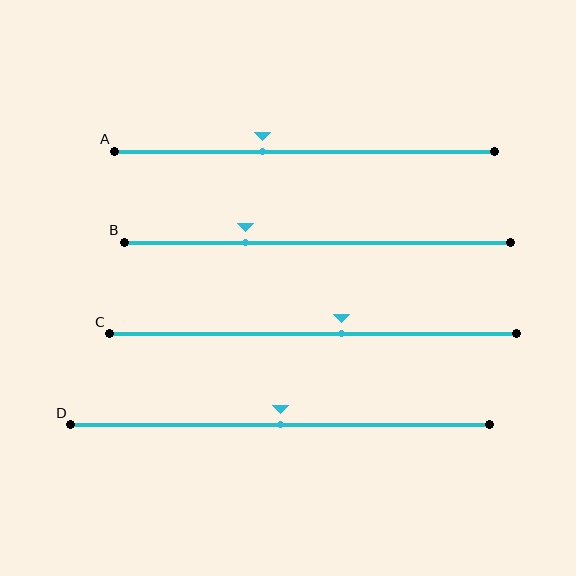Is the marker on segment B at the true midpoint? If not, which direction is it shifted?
No, the marker on segment B is shifted to the left by about 19% of the segment length.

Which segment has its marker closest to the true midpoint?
Segment D has its marker closest to the true midpoint.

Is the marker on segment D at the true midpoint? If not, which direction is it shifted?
Yes, the marker on segment D is at the true midpoint.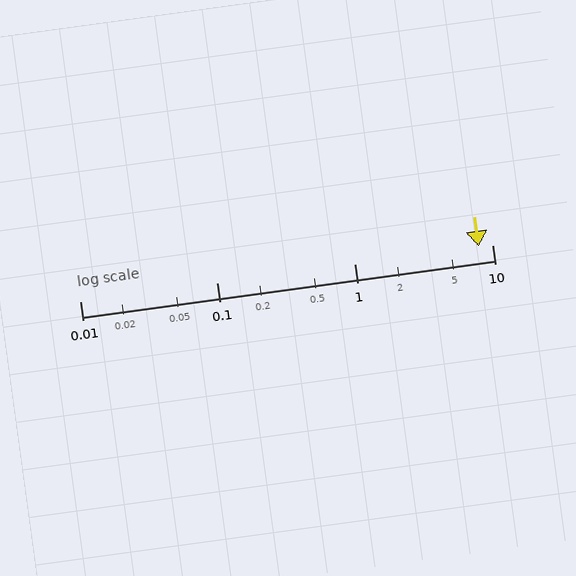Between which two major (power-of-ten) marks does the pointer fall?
The pointer is between 1 and 10.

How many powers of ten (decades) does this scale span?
The scale spans 3 decades, from 0.01 to 10.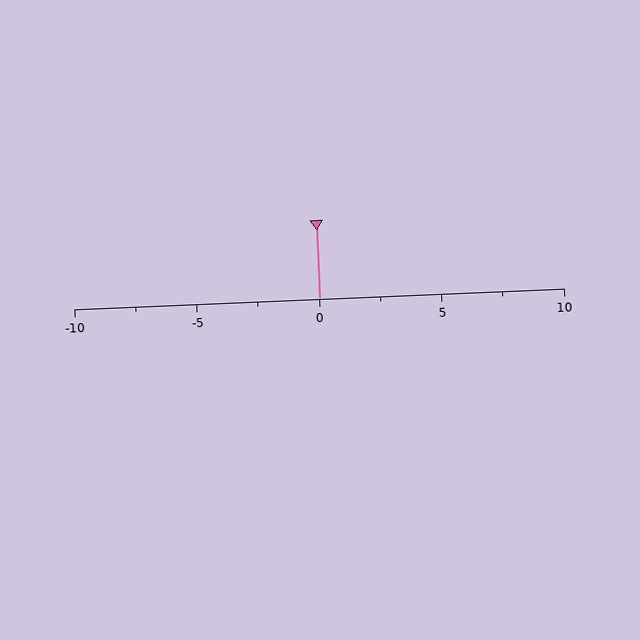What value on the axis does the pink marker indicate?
The marker indicates approximately 0.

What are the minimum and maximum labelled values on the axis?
The axis runs from -10 to 10.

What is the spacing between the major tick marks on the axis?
The major ticks are spaced 5 apart.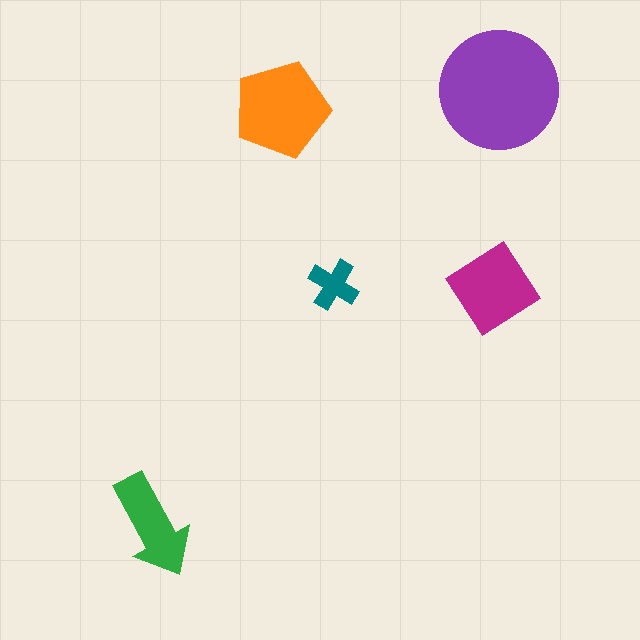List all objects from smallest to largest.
The teal cross, the green arrow, the magenta diamond, the orange pentagon, the purple circle.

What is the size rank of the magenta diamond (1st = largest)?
3rd.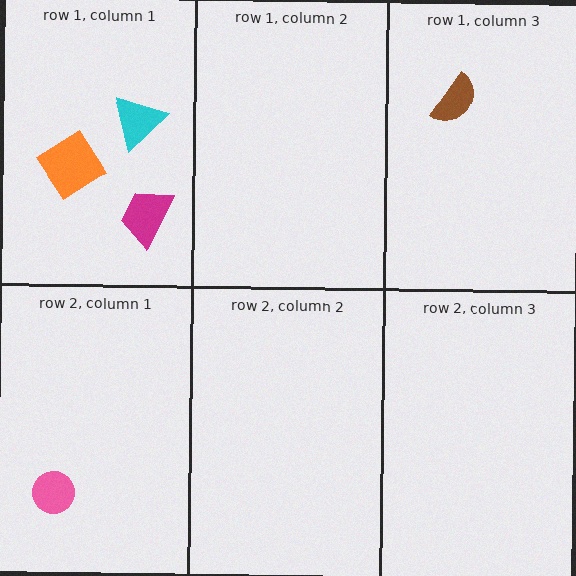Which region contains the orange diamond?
The row 1, column 1 region.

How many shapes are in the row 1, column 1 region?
3.